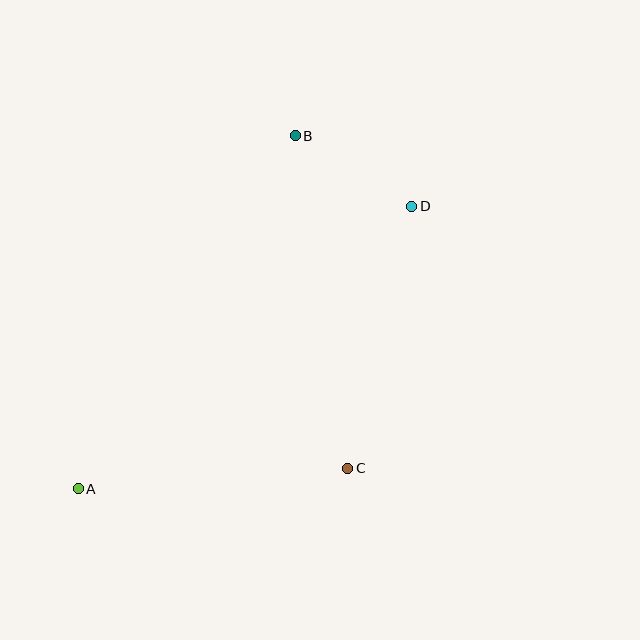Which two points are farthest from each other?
Points A and D are farthest from each other.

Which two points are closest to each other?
Points B and D are closest to each other.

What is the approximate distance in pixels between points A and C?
The distance between A and C is approximately 270 pixels.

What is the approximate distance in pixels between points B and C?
The distance between B and C is approximately 336 pixels.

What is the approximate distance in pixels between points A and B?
The distance between A and B is approximately 414 pixels.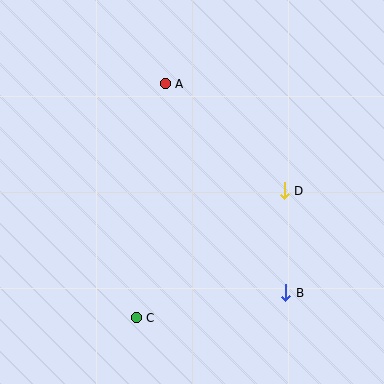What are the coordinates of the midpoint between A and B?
The midpoint between A and B is at (226, 188).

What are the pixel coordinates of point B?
Point B is at (286, 293).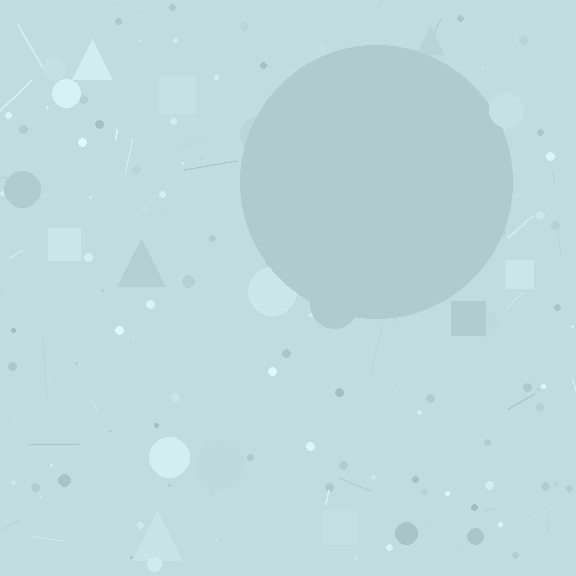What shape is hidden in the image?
A circle is hidden in the image.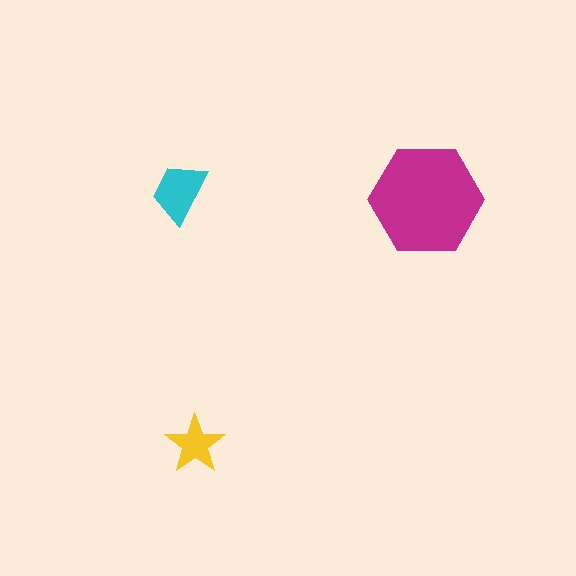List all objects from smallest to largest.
The yellow star, the cyan trapezoid, the magenta hexagon.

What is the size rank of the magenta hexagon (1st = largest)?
1st.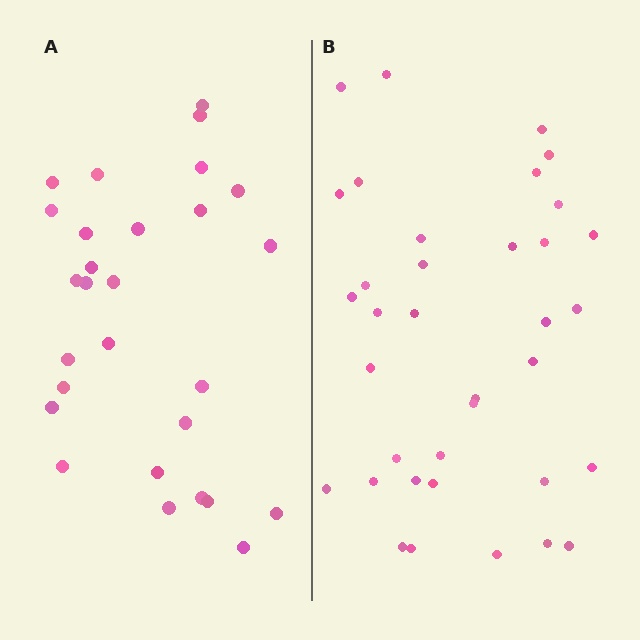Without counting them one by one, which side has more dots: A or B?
Region B (the right region) has more dots.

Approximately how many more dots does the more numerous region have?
Region B has roughly 8 or so more dots than region A.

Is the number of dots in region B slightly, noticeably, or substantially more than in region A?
Region B has noticeably more, but not dramatically so. The ratio is roughly 1.3 to 1.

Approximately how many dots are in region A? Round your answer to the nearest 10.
About 30 dots. (The exact count is 28, which rounds to 30.)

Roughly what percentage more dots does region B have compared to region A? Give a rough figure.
About 30% more.